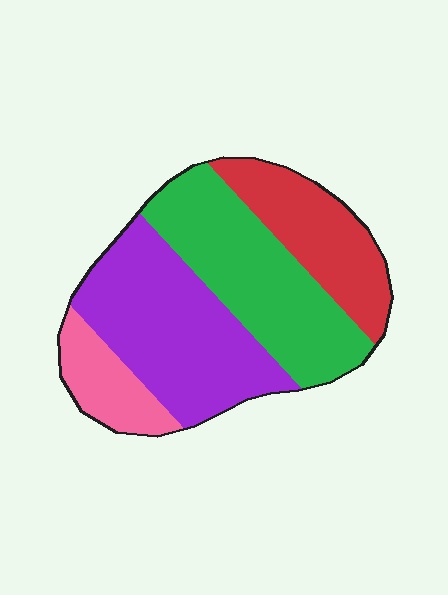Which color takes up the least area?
Pink, at roughly 10%.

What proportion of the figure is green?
Green takes up about one third (1/3) of the figure.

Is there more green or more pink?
Green.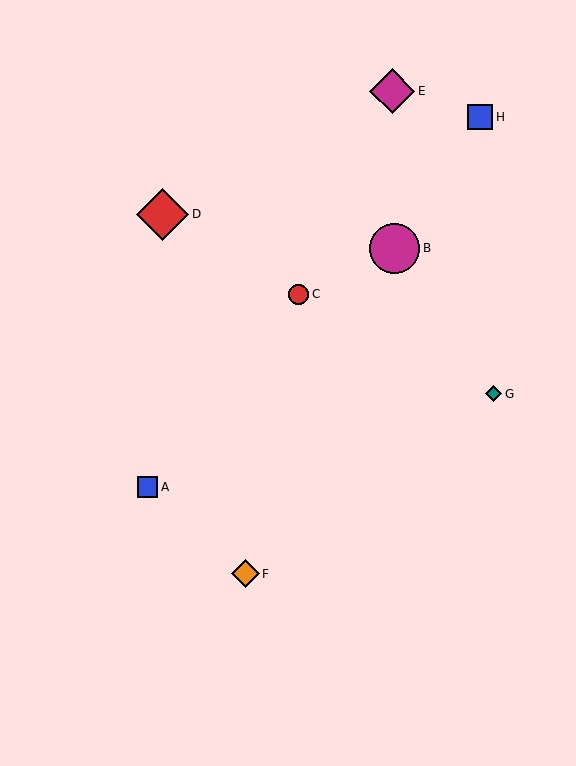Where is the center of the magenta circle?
The center of the magenta circle is at (395, 248).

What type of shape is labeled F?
Shape F is an orange diamond.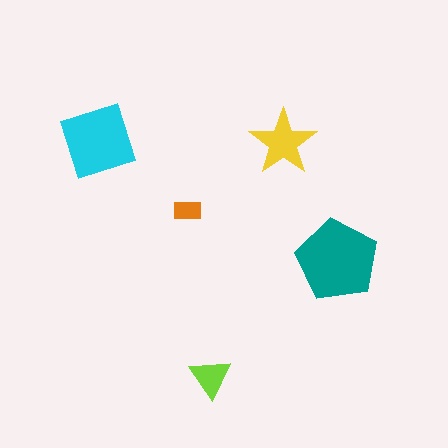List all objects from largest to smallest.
The teal pentagon, the cyan diamond, the yellow star, the lime triangle, the orange rectangle.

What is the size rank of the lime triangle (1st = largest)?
4th.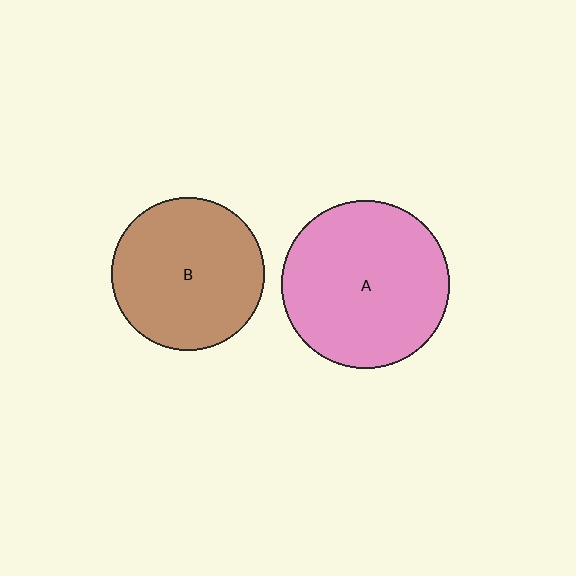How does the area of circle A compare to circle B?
Approximately 1.2 times.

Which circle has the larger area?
Circle A (pink).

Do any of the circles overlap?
No, none of the circles overlap.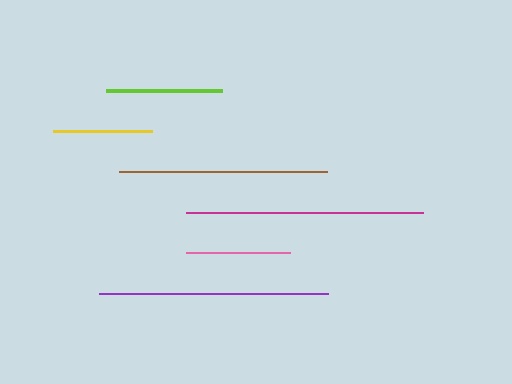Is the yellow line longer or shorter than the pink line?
The pink line is longer than the yellow line.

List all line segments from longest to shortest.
From longest to shortest: magenta, purple, brown, lime, pink, yellow.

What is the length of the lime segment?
The lime segment is approximately 116 pixels long.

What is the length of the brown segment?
The brown segment is approximately 207 pixels long.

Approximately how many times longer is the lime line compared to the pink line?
The lime line is approximately 1.1 times the length of the pink line.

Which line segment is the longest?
The magenta line is the longest at approximately 237 pixels.